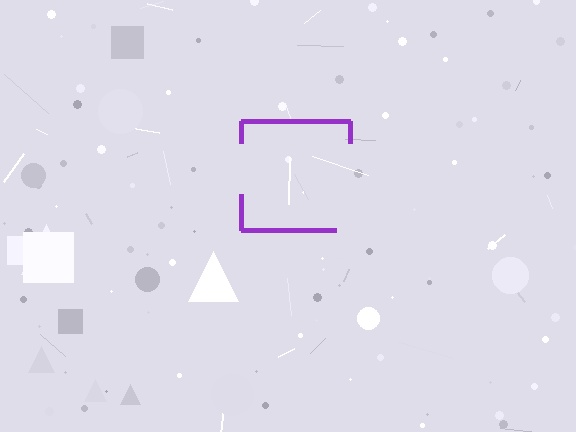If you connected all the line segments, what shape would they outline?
They would outline a square.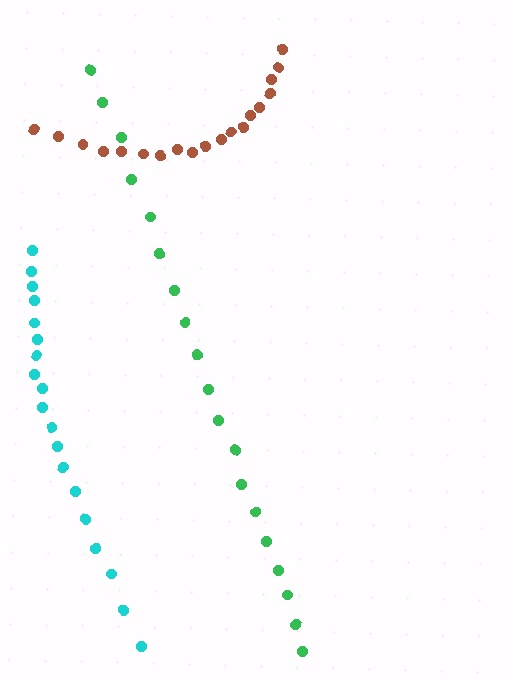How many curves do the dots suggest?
There are 3 distinct paths.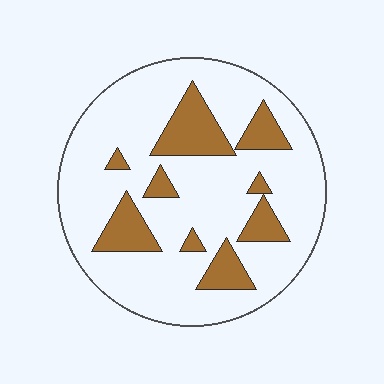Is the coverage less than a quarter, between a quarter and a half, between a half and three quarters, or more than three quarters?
Less than a quarter.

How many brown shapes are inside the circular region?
9.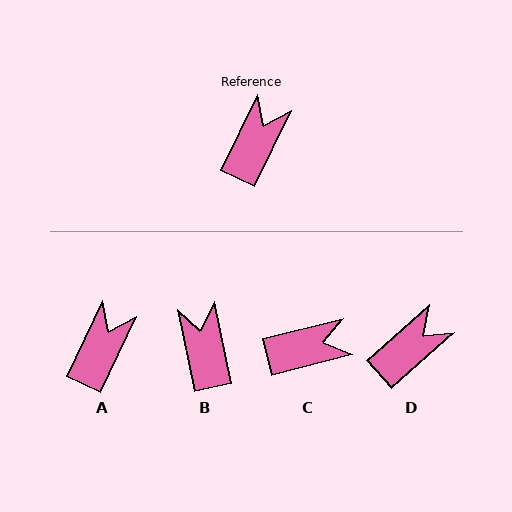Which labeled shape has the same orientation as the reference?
A.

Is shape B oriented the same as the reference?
No, it is off by about 38 degrees.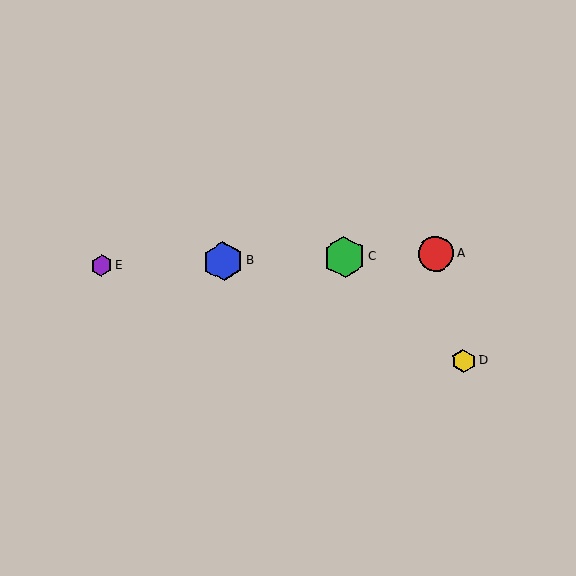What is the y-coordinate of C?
Object C is at y≈257.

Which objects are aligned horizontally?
Objects A, B, C, E are aligned horizontally.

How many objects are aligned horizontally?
4 objects (A, B, C, E) are aligned horizontally.